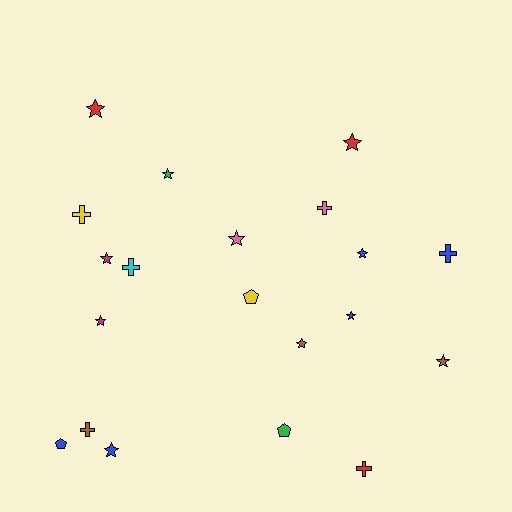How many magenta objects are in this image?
There are 2 magenta objects.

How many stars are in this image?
There are 11 stars.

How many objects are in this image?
There are 20 objects.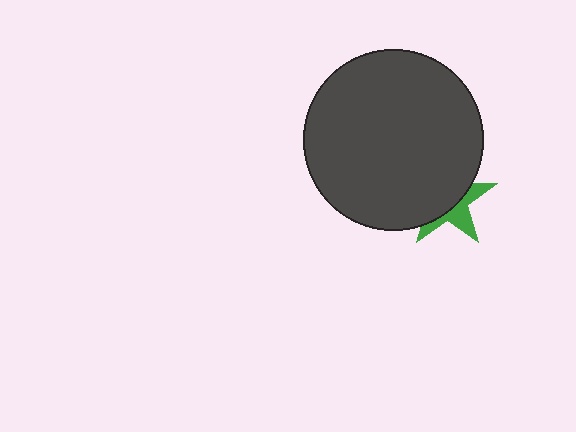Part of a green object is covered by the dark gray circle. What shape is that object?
It is a star.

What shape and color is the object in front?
The object in front is a dark gray circle.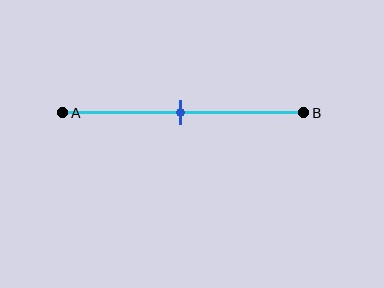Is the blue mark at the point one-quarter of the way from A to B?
No, the mark is at about 50% from A, not at the 25% one-quarter point.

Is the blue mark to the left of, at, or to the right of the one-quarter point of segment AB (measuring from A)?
The blue mark is to the right of the one-quarter point of segment AB.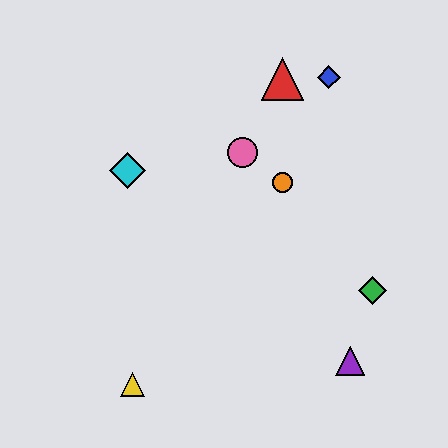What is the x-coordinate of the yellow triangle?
The yellow triangle is at x≈132.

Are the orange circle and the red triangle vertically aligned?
Yes, both are at x≈282.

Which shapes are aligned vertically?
The red triangle, the orange circle are aligned vertically.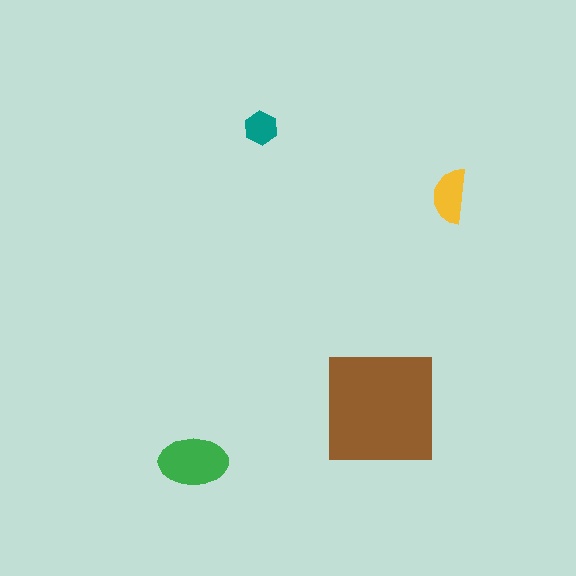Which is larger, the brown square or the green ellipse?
The brown square.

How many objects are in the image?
There are 4 objects in the image.